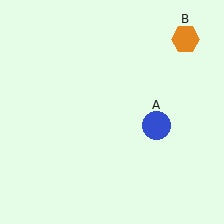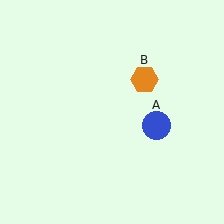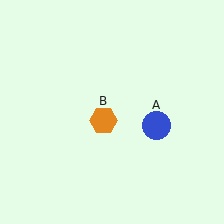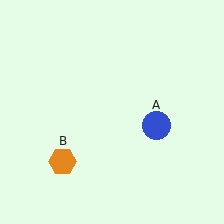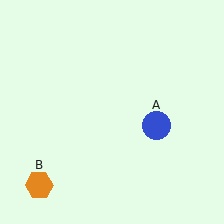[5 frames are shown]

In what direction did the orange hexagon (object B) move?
The orange hexagon (object B) moved down and to the left.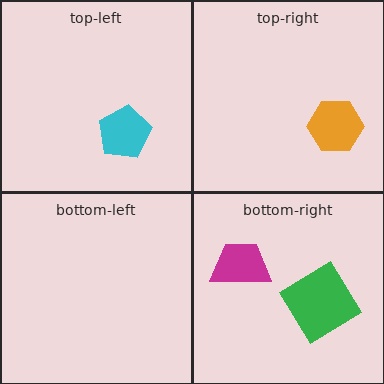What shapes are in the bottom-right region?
The green diamond, the magenta trapezoid.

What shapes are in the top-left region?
The cyan pentagon.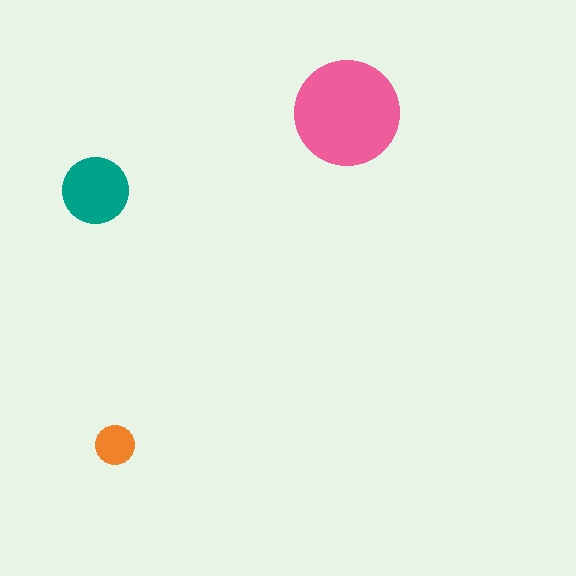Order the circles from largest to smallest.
the pink one, the teal one, the orange one.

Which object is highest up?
The pink circle is topmost.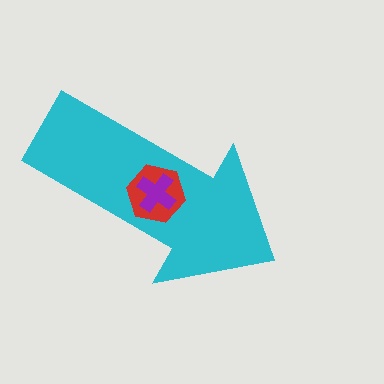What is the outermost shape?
The cyan arrow.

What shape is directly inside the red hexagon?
The purple cross.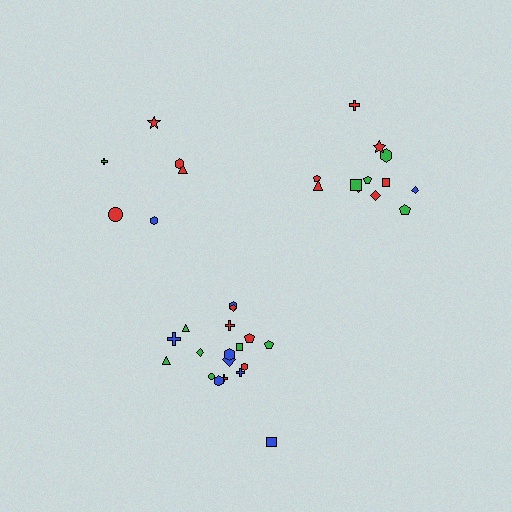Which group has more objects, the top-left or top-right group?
The top-right group.